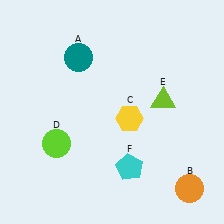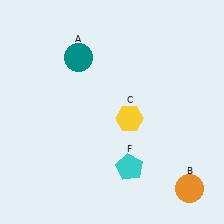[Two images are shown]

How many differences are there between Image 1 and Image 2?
There are 2 differences between the two images.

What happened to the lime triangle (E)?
The lime triangle (E) was removed in Image 2. It was in the top-right area of Image 1.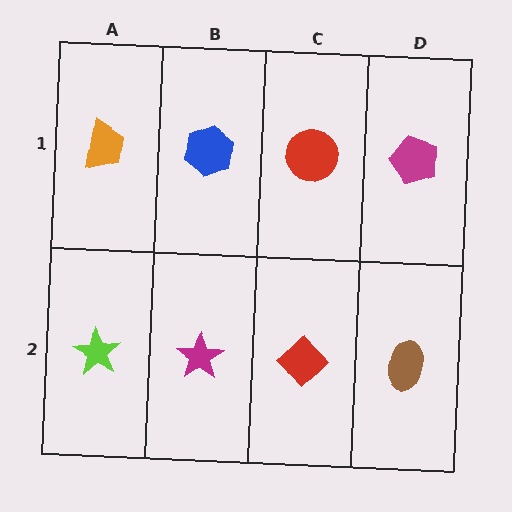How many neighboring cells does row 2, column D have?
2.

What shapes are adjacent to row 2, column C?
A red circle (row 1, column C), a magenta star (row 2, column B), a brown ellipse (row 2, column D).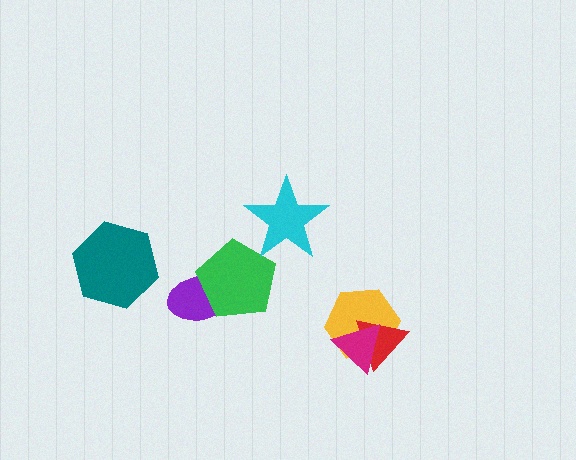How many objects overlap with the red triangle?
2 objects overlap with the red triangle.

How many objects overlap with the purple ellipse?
1 object overlaps with the purple ellipse.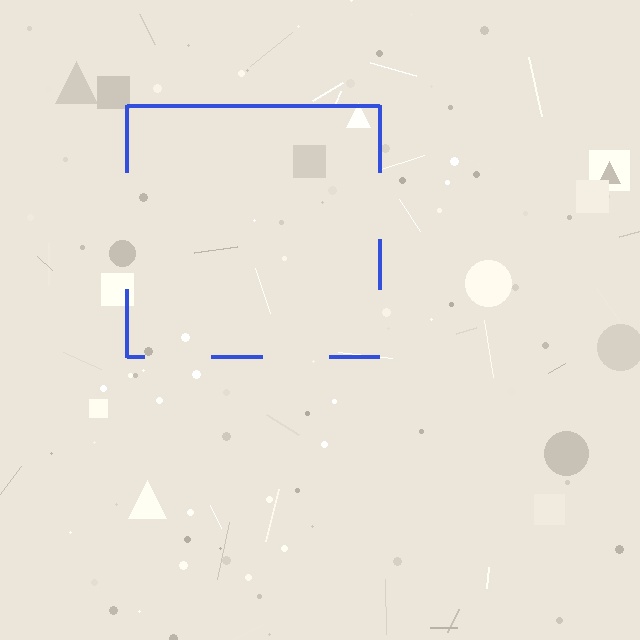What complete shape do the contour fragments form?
The contour fragments form a square.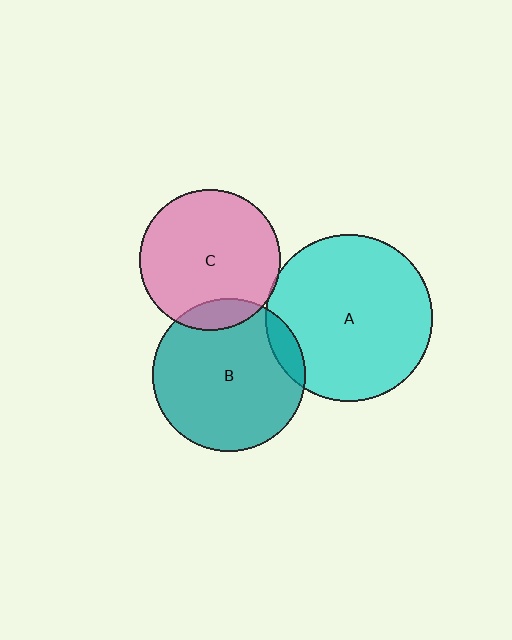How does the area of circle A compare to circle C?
Approximately 1.4 times.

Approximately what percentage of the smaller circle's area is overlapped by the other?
Approximately 10%.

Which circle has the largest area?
Circle A (cyan).